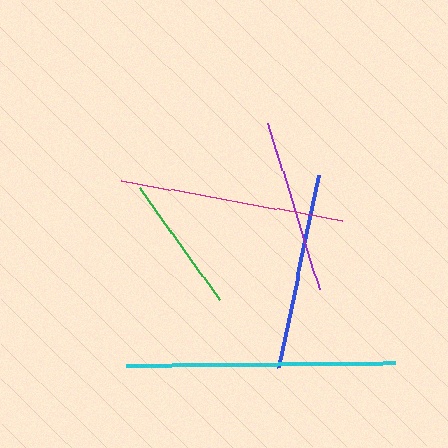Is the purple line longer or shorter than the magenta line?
The magenta line is longer than the purple line.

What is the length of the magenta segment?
The magenta segment is approximately 226 pixels long.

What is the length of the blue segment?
The blue segment is approximately 196 pixels long.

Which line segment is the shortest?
The green line is the shortest at approximately 137 pixels.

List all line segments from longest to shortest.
From longest to shortest: cyan, magenta, blue, purple, green.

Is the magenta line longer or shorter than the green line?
The magenta line is longer than the green line.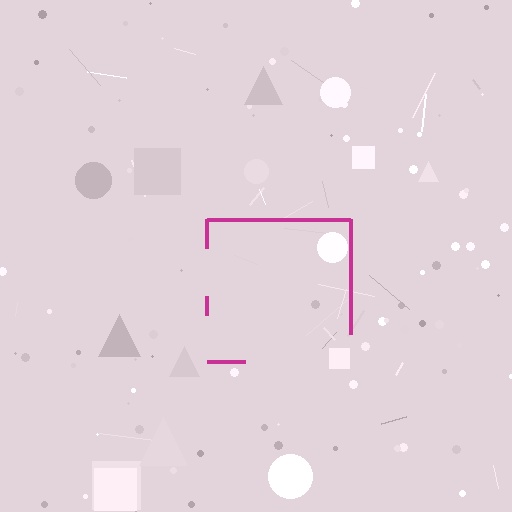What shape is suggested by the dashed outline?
The dashed outline suggests a square.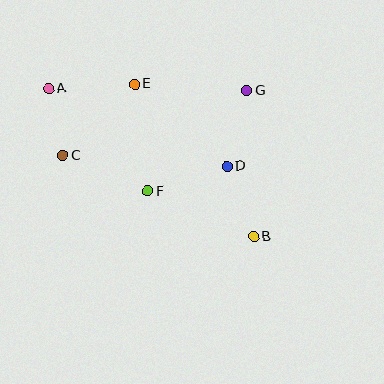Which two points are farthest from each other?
Points A and B are farthest from each other.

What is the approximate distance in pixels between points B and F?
The distance between B and F is approximately 115 pixels.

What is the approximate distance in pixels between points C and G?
The distance between C and G is approximately 195 pixels.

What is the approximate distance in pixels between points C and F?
The distance between C and F is approximately 92 pixels.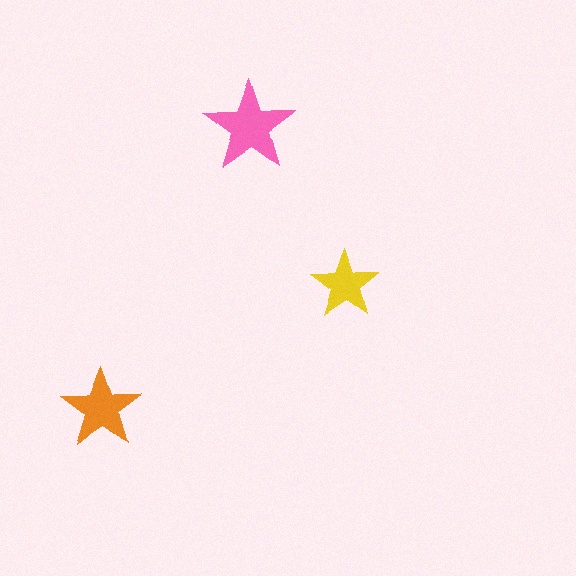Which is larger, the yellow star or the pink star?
The pink one.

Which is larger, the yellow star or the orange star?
The orange one.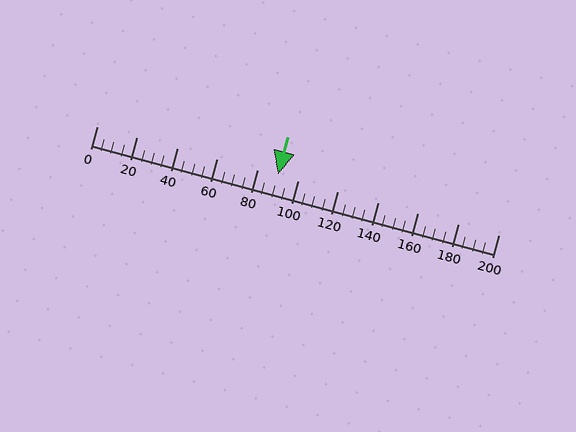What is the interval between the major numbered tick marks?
The major tick marks are spaced 20 units apart.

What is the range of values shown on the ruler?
The ruler shows values from 0 to 200.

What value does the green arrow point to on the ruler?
The green arrow points to approximately 90.